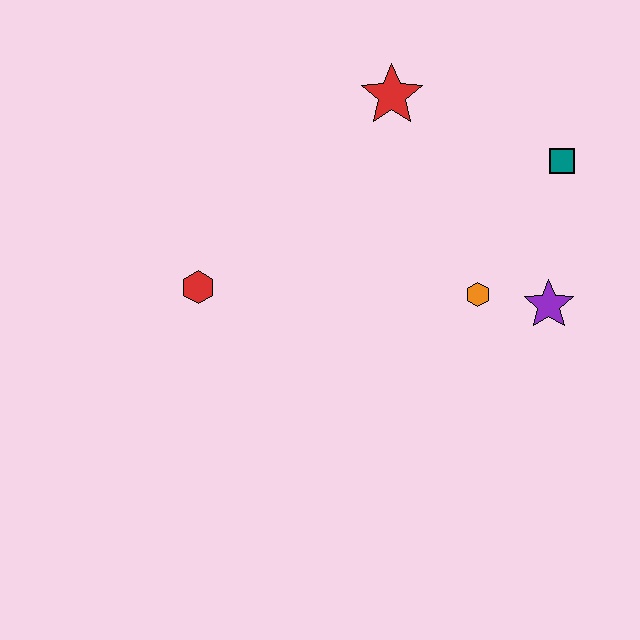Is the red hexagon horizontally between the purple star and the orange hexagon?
No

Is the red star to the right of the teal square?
No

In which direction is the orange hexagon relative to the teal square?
The orange hexagon is below the teal square.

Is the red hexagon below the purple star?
No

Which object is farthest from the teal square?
The red hexagon is farthest from the teal square.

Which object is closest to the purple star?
The orange hexagon is closest to the purple star.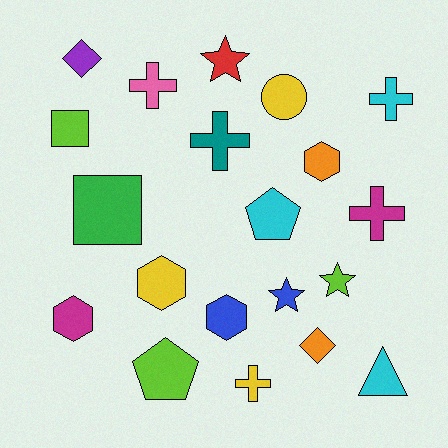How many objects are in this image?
There are 20 objects.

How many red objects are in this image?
There is 1 red object.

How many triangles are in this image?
There is 1 triangle.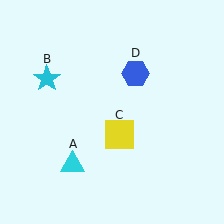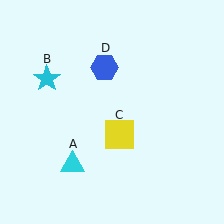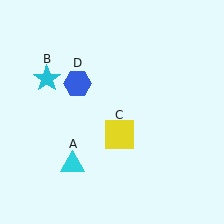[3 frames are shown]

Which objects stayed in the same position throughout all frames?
Cyan triangle (object A) and cyan star (object B) and yellow square (object C) remained stationary.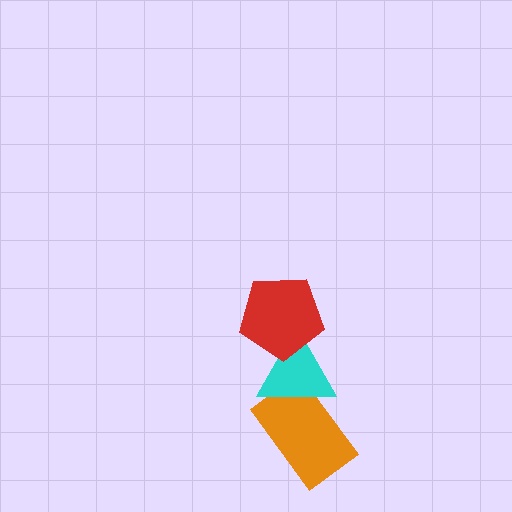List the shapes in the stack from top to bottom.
From top to bottom: the red pentagon, the cyan triangle, the orange rectangle.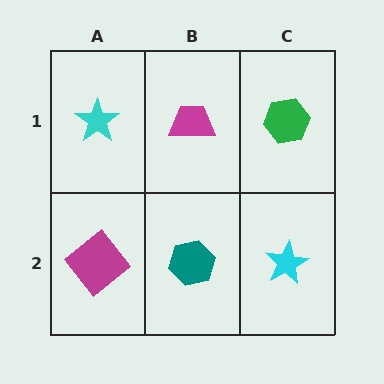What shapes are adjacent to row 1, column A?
A magenta diamond (row 2, column A), a magenta trapezoid (row 1, column B).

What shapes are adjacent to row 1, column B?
A teal hexagon (row 2, column B), a cyan star (row 1, column A), a green hexagon (row 1, column C).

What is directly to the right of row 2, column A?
A teal hexagon.